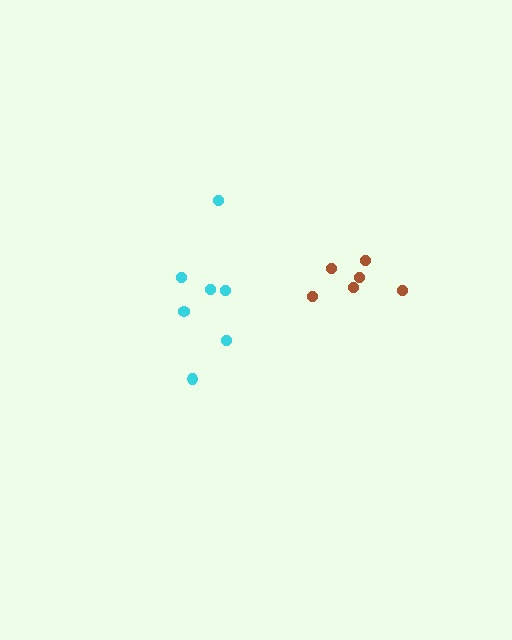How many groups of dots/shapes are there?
There are 2 groups.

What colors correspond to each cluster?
The clusters are colored: brown, cyan.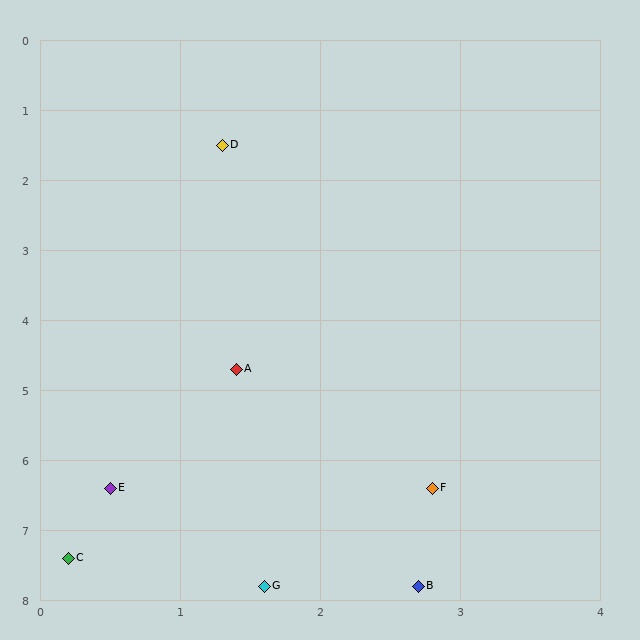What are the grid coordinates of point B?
Point B is at approximately (2.7, 7.8).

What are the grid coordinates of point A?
Point A is at approximately (1.4, 4.7).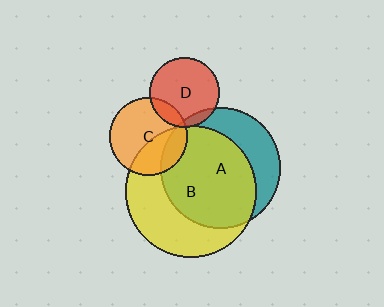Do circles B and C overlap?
Yes.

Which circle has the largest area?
Circle B (yellow).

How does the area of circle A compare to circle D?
Approximately 3.0 times.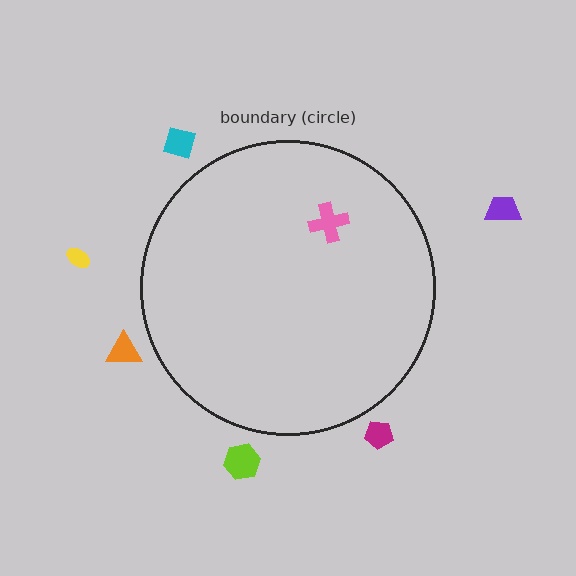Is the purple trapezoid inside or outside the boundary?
Outside.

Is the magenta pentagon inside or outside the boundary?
Outside.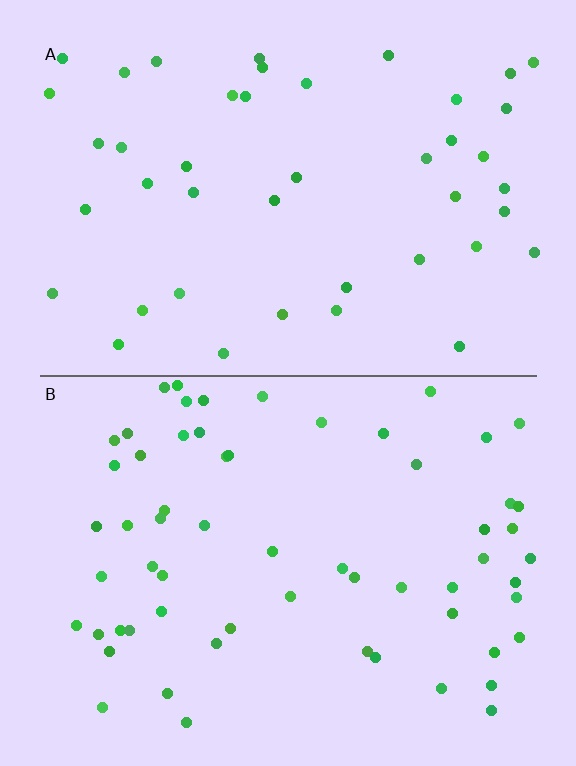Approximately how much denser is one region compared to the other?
Approximately 1.4× — region B over region A.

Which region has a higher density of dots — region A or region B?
B (the bottom).